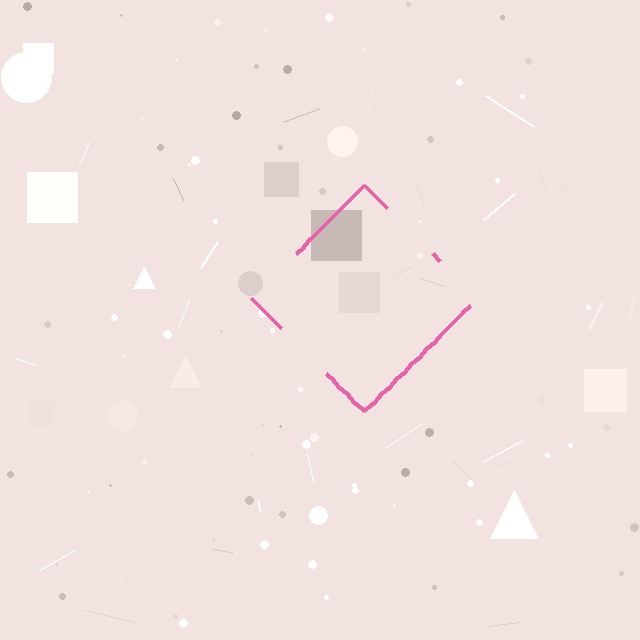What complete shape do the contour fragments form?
The contour fragments form a diamond.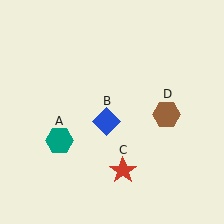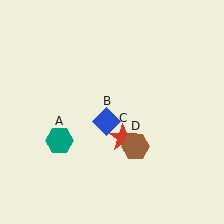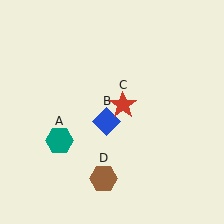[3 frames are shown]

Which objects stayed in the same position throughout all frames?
Teal hexagon (object A) and blue diamond (object B) remained stationary.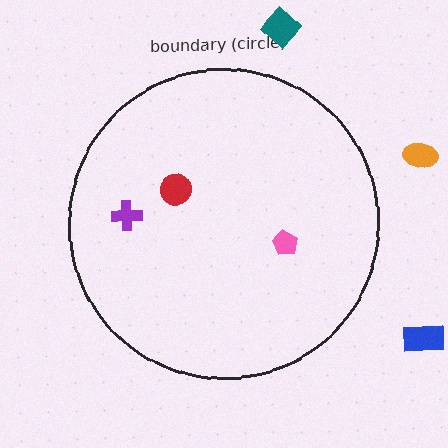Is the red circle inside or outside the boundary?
Inside.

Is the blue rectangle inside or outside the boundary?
Outside.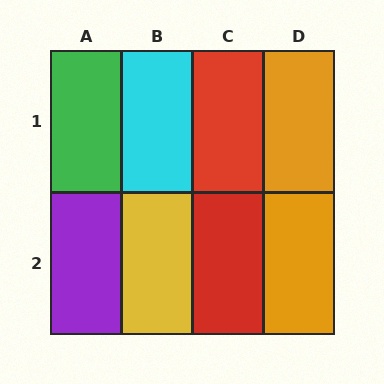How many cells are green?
1 cell is green.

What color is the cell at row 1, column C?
Red.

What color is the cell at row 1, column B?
Cyan.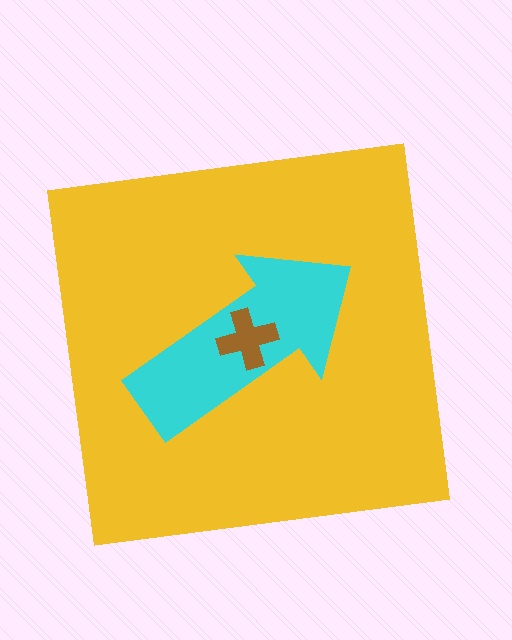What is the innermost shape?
The brown cross.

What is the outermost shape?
The yellow square.